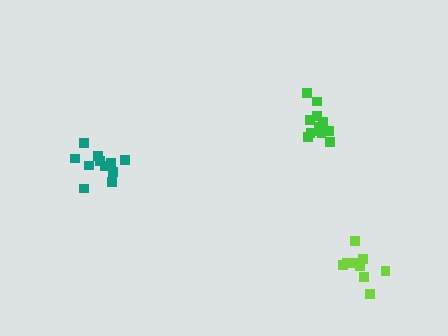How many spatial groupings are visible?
There are 3 spatial groupings.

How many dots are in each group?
Group 1: 11 dots, Group 2: 12 dots, Group 3: 9 dots (32 total).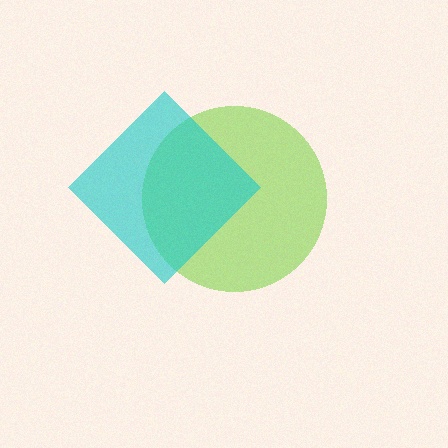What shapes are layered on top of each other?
The layered shapes are: a lime circle, a cyan diamond.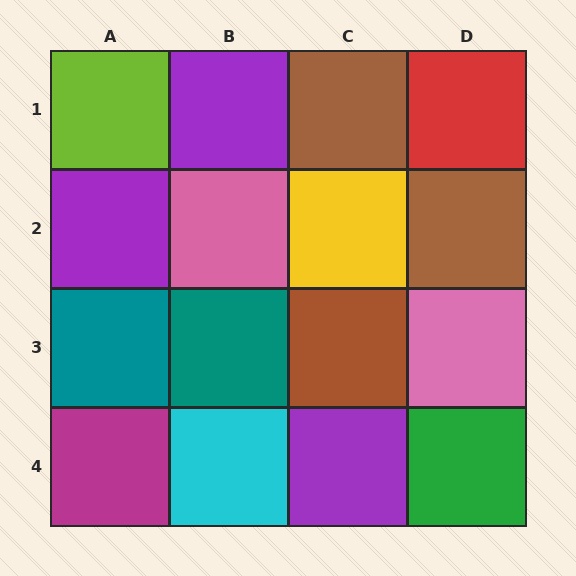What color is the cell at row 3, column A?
Teal.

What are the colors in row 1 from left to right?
Lime, purple, brown, red.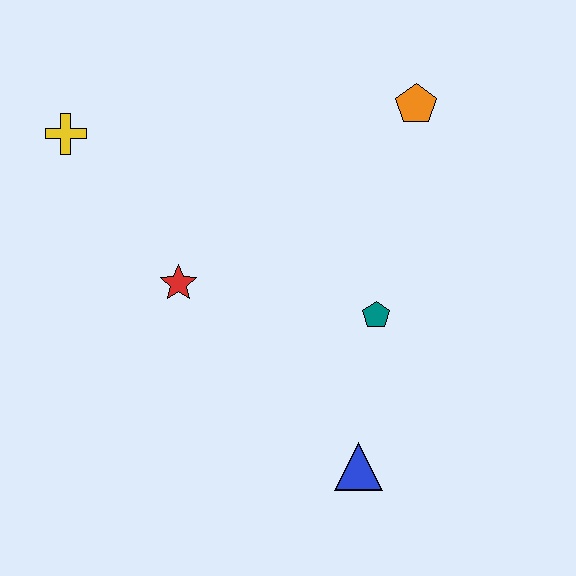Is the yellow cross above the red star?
Yes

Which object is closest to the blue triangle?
The teal pentagon is closest to the blue triangle.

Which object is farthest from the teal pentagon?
The yellow cross is farthest from the teal pentagon.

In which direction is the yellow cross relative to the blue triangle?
The yellow cross is above the blue triangle.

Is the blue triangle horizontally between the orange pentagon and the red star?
Yes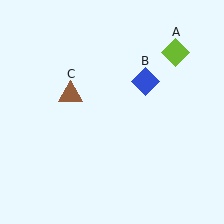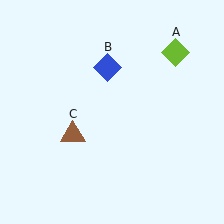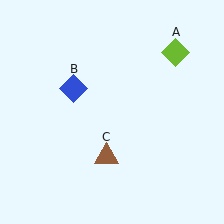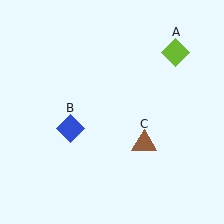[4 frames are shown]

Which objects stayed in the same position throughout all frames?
Lime diamond (object A) remained stationary.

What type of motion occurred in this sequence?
The blue diamond (object B), brown triangle (object C) rotated counterclockwise around the center of the scene.